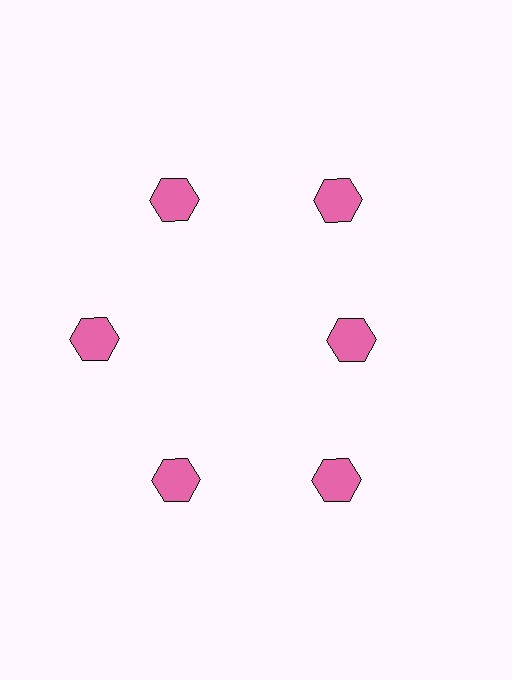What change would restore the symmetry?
The symmetry would be restored by moving it outward, back onto the ring so that all 6 hexagons sit at equal angles and equal distance from the center.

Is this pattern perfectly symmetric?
No. The 6 pink hexagons are arranged in a ring, but one element near the 3 o'clock position is pulled inward toward the center, breaking the 6-fold rotational symmetry.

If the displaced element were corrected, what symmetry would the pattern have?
It would have 6-fold rotational symmetry — the pattern would map onto itself every 60 degrees.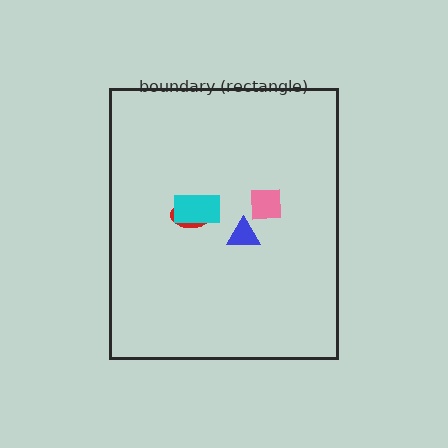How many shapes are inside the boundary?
4 inside, 0 outside.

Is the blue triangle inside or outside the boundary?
Inside.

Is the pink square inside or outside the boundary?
Inside.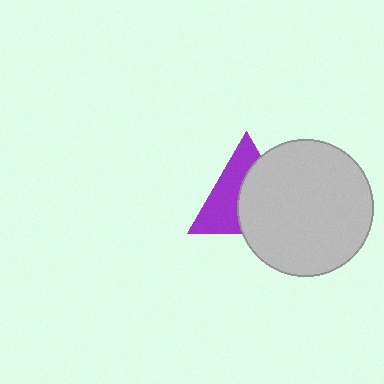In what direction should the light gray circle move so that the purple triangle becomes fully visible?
The light gray circle should move right. That is the shortest direction to clear the overlap and leave the purple triangle fully visible.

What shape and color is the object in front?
The object in front is a light gray circle.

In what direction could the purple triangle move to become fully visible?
The purple triangle could move left. That would shift it out from behind the light gray circle entirely.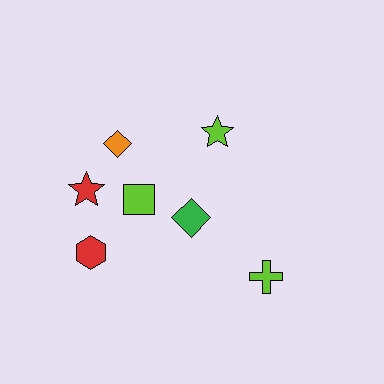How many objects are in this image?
There are 7 objects.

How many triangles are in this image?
There are no triangles.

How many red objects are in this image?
There are 2 red objects.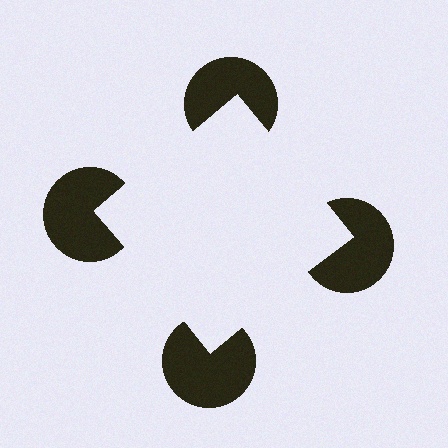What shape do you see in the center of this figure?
An illusory square — its edges are inferred from the aligned wedge cuts in the pac-man discs, not physically drawn.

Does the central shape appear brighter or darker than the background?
It typically appears slightly brighter than the background, even though no actual brightness change is drawn.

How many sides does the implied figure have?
4 sides.